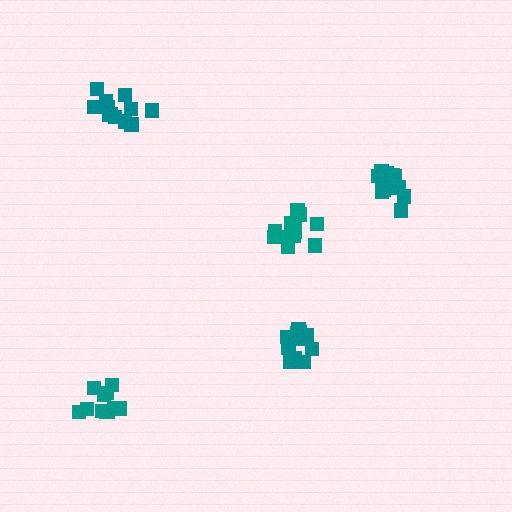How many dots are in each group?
Group 1: 12 dots, Group 2: 13 dots, Group 3: 11 dots, Group 4: 11 dots, Group 5: 15 dots (62 total).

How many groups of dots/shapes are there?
There are 5 groups.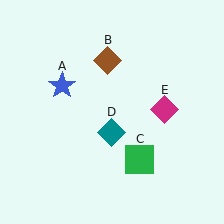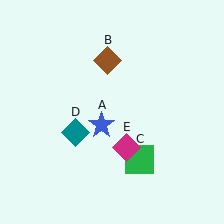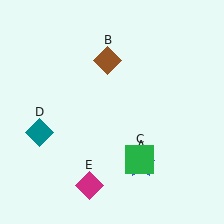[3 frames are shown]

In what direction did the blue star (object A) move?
The blue star (object A) moved down and to the right.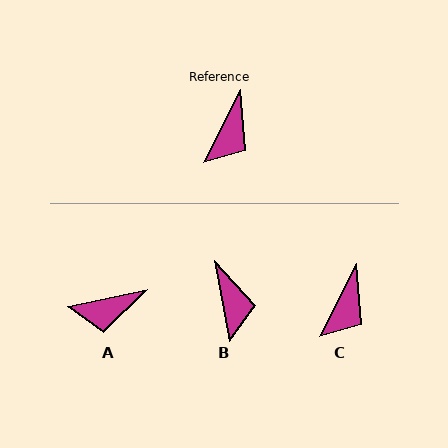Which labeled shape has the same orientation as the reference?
C.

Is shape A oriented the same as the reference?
No, it is off by about 51 degrees.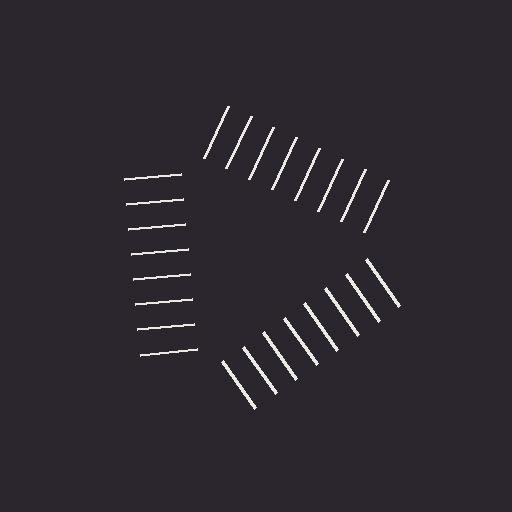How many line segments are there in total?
24 — 8 along each of the 3 edges.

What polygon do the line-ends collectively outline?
An illusory triangle — the line segments terminate on its edges but no continuous stroke is drawn.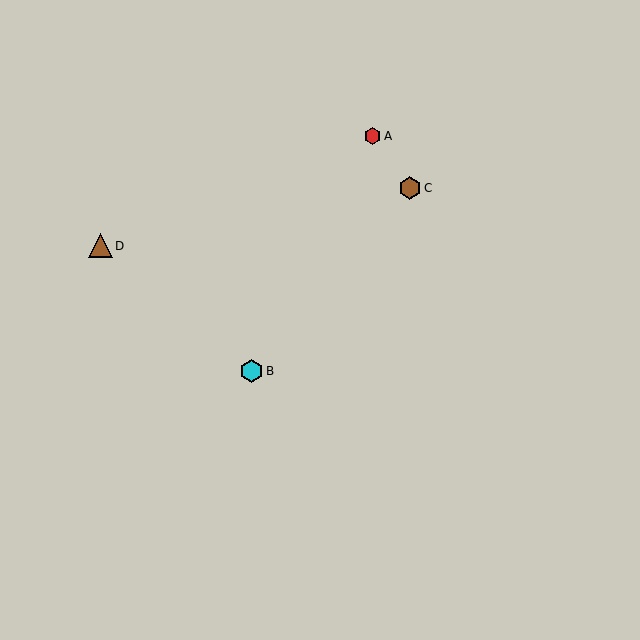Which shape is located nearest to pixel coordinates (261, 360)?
The cyan hexagon (labeled B) at (252, 371) is nearest to that location.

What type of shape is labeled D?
Shape D is a brown triangle.